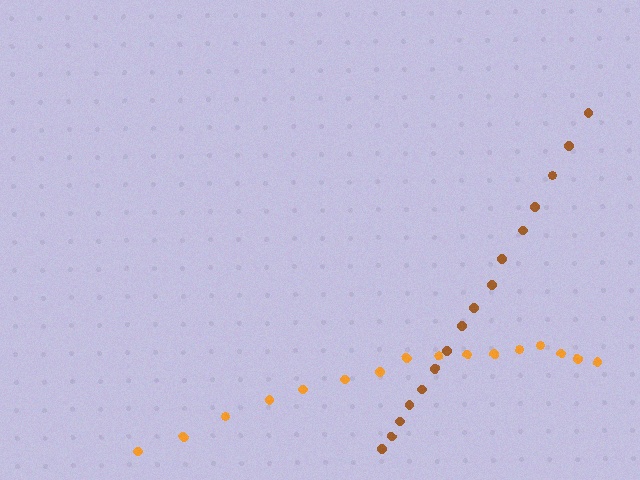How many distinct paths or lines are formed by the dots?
There are 2 distinct paths.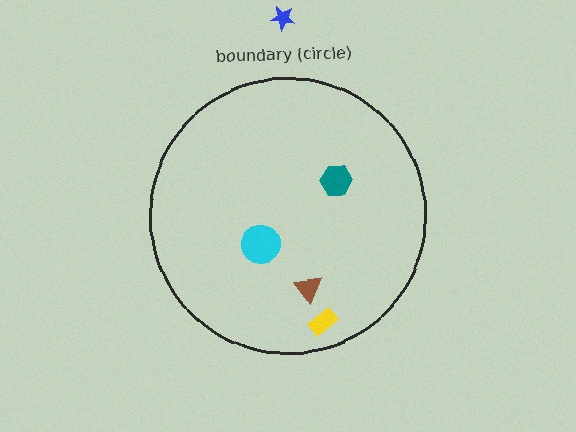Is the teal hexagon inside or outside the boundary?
Inside.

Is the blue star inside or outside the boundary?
Outside.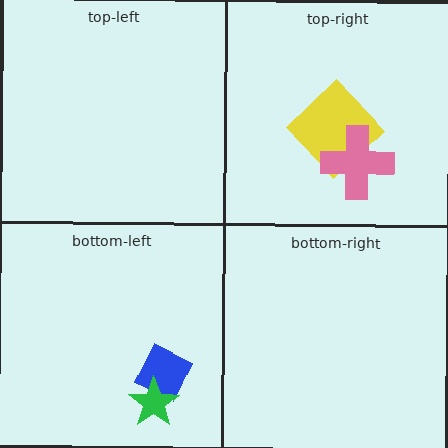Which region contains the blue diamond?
The bottom-left region.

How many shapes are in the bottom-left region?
2.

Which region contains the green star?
The bottom-left region.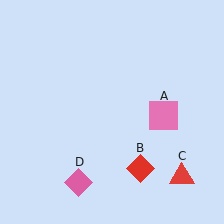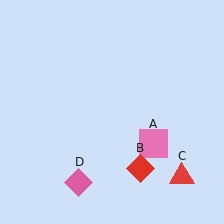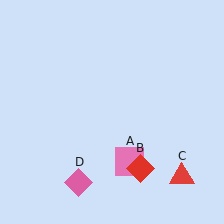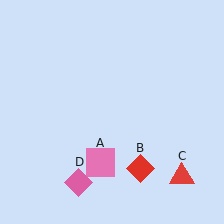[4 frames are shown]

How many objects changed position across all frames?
1 object changed position: pink square (object A).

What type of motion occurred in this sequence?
The pink square (object A) rotated clockwise around the center of the scene.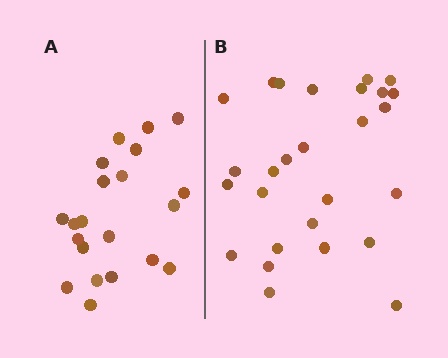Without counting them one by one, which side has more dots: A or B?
Region B (the right region) has more dots.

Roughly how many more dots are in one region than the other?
Region B has about 6 more dots than region A.